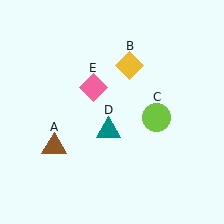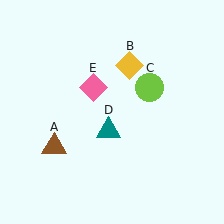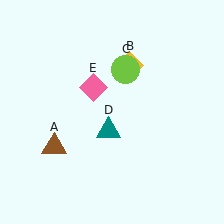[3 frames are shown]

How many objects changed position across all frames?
1 object changed position: lime circle (object C).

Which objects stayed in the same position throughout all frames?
Brown triangle (object A) and yellow diamond (object B) and teal triangle (object D) and pink diamond (object E) remained stationary.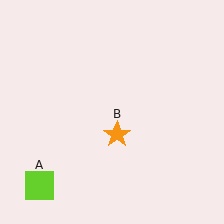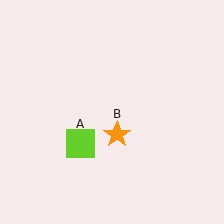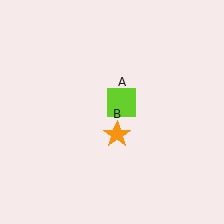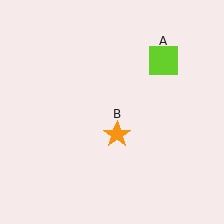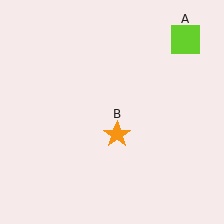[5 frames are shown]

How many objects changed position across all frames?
1 object changed position: lime square (object A).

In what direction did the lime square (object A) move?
The lime square (object A) moved up and to the right.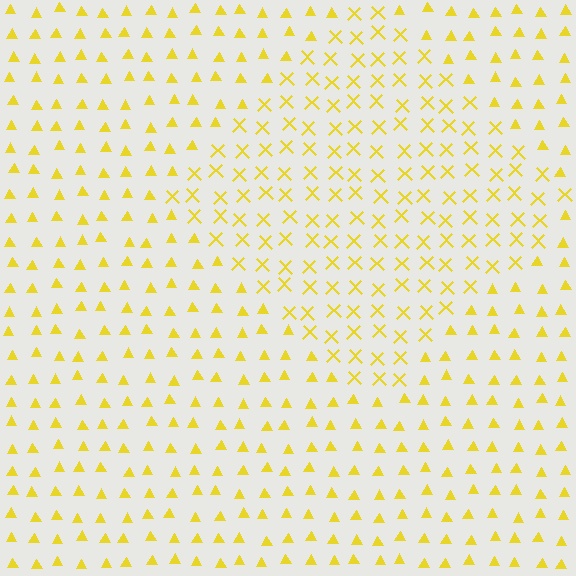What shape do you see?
I see a diamond.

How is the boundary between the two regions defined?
The boundary is defined by a change in element shape: X marks inside vs. triangles outside. All elements share the same color and spacing.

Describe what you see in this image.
The image is filled with small yellow elements arranged in a uniform grid. A diamond-shaped region contains X marks, while the surrounding area contains triangles. The boundary is defined purely by the change in element shape.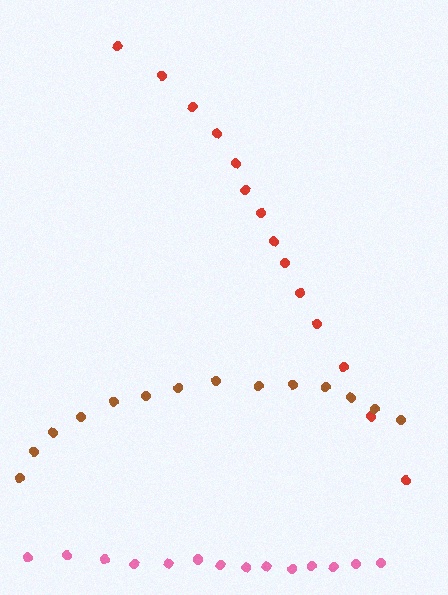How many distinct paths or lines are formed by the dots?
There are 3 distinct paths.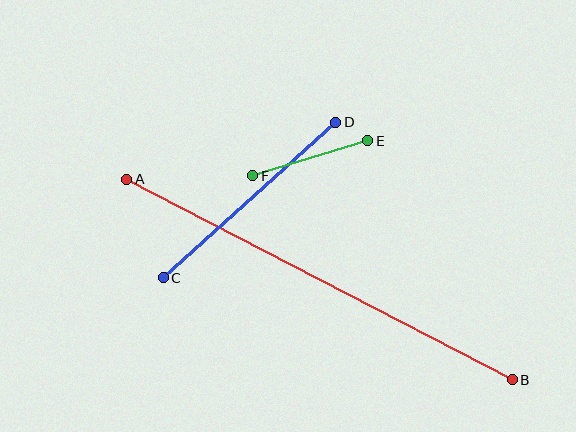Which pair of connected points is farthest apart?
Points A and B are farthest apart.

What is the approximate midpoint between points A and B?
The midpoint is at approximately (319, 279) pixels.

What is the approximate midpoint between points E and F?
The midpoint is at approximately (310, 158) pixels.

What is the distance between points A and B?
The distance is approximately 435 pixels.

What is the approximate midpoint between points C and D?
The midpoint is at approximately (249, 200) pixels.